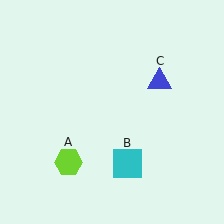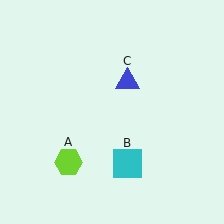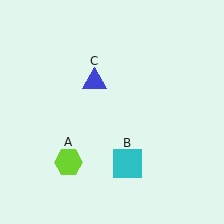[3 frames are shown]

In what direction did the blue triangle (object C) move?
The blue triangle (object C) moved left.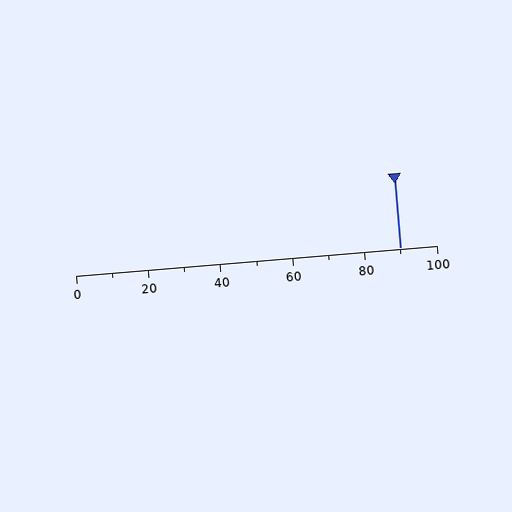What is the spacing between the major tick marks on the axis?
The major ticks are spaced 20 apart.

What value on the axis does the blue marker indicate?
The marker indicates approximately 90.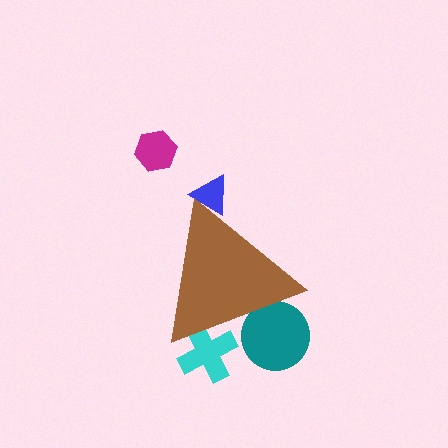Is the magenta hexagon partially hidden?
No, the magenta hexagon is fully visible.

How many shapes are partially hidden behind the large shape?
3 shapes are partially hidden.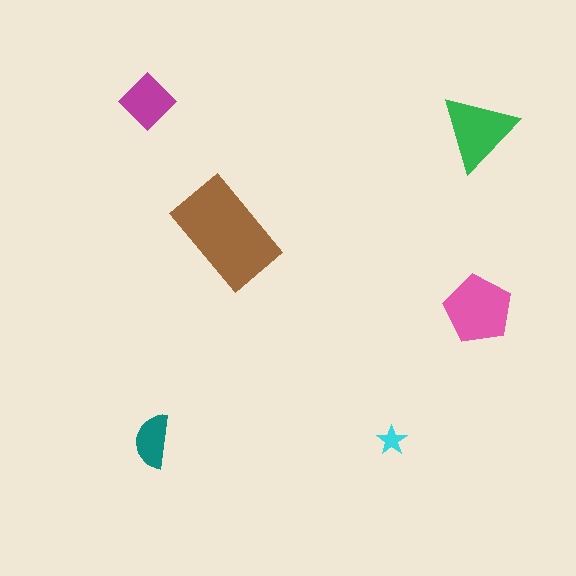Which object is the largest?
The brown rectangle.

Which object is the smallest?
The cyan star.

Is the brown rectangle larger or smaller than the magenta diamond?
Larger.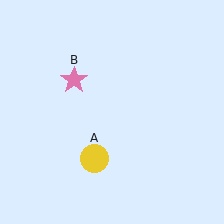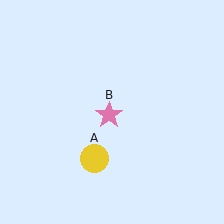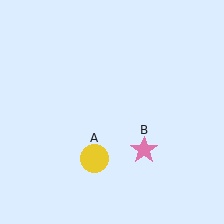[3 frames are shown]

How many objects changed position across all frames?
1 object changed position: pink star (object B).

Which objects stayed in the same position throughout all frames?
Yellow circle (object A) remained stationary.